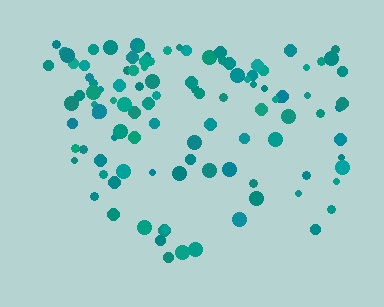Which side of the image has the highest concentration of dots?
The top.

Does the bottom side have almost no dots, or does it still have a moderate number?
Still a moderate number, just noticeably fewer than the top.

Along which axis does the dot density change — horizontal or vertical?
Vertical.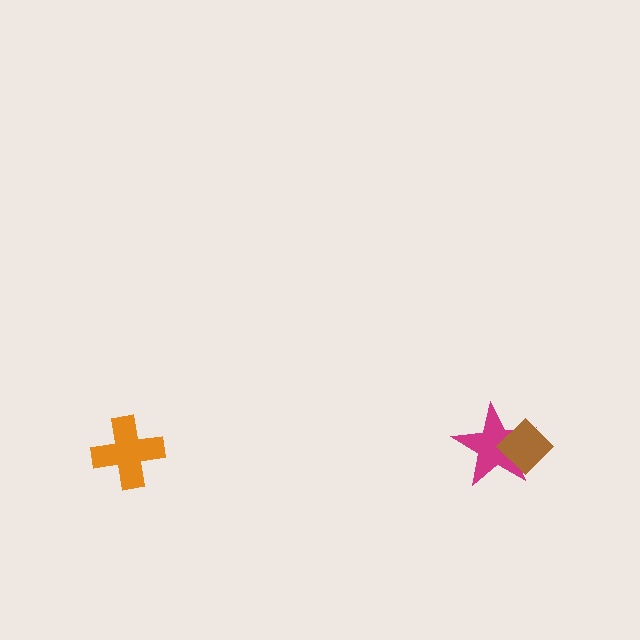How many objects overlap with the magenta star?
1 object overlaps with the magenta star.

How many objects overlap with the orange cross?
0 objects overlap with the orange cross.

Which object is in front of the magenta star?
The brown diamond is in front of the magenta star.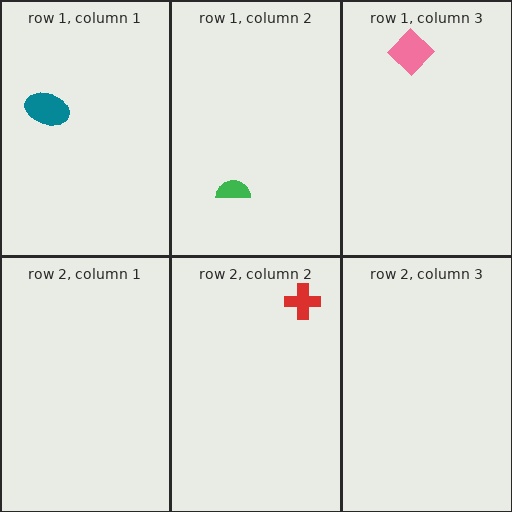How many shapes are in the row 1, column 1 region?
1.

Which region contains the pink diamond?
The row 1, column 3 region.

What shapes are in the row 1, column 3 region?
The pink diamond.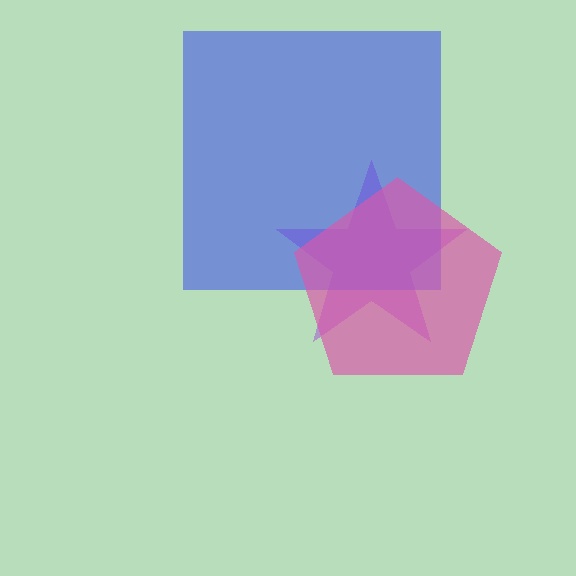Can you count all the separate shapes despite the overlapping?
Yes, there are 3 separate shapes.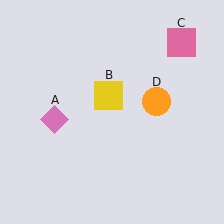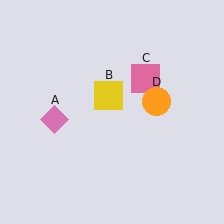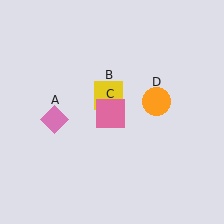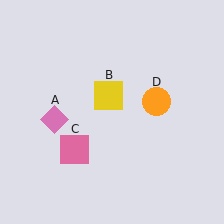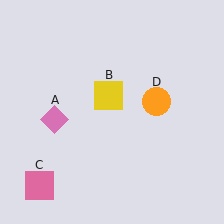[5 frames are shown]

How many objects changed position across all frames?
1 object changed position: pink square (object C).